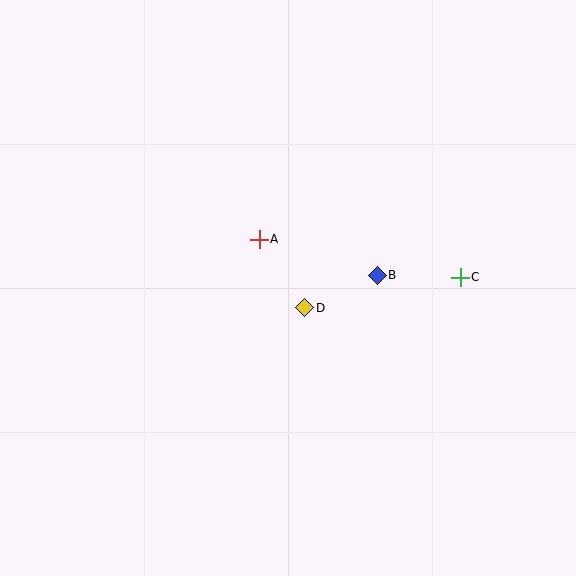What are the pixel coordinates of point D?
Point D is at (305, 308).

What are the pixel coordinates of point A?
Point A is at (259, 239).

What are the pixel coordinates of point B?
Point B is at (377, 275).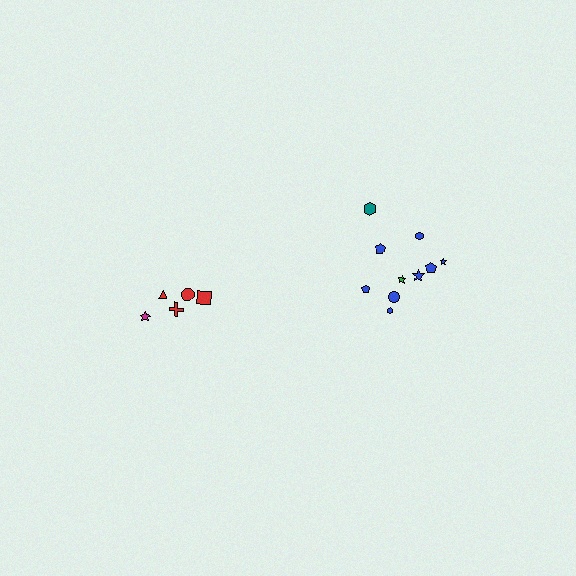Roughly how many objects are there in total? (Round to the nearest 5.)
Roughly 15 objects in total.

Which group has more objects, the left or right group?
The right group.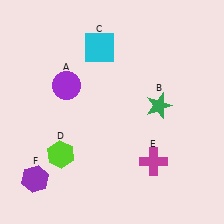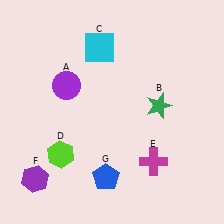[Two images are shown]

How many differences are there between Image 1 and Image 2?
There is 1 difference between the two images.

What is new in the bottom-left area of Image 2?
A blue pentagon (G) was added in the bottom-left area of Image 2.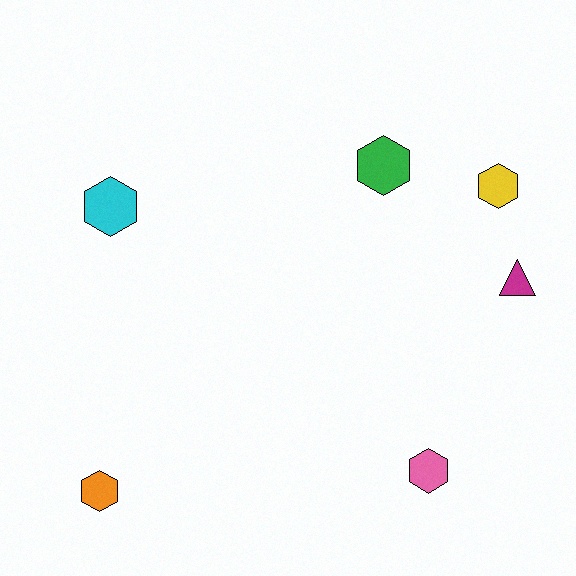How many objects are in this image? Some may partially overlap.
There are 6 objects.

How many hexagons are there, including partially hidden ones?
There are 5 hexagons.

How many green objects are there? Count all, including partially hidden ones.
There is 1 green object.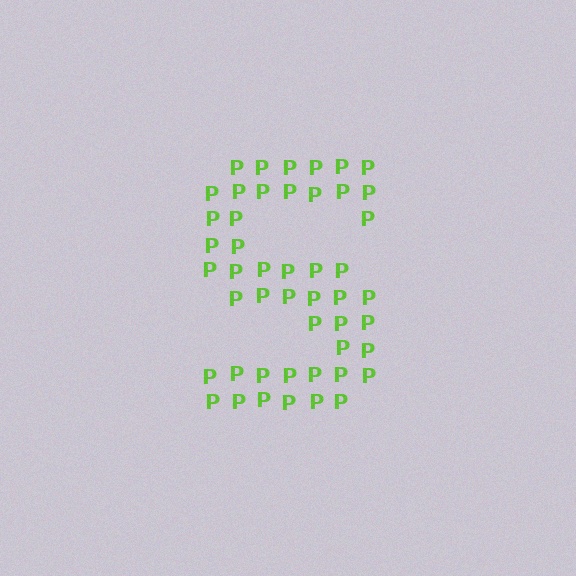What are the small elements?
The small elements are letter P's.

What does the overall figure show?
The overall figure shows the letter S.